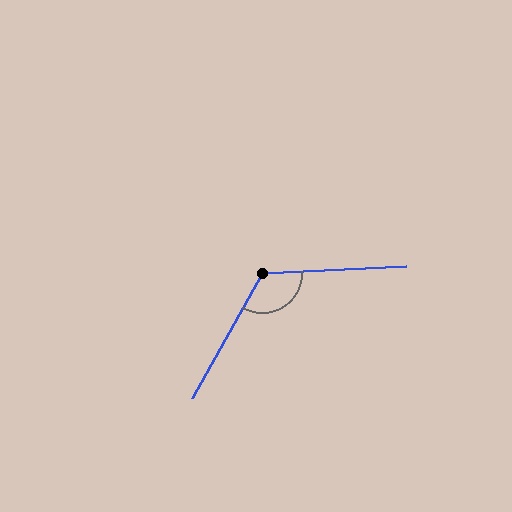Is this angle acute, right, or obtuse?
It is obtuse.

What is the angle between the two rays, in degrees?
Approximately 123 degrees.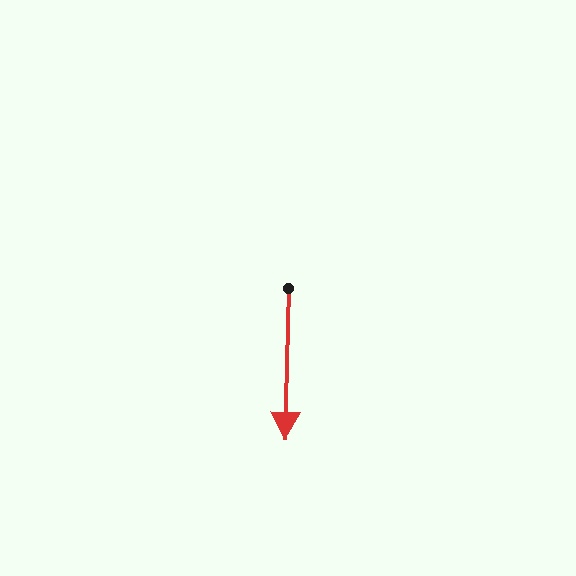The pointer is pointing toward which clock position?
Roughly 6 o'clock.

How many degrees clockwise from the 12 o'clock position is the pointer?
Approximately 181 degrees.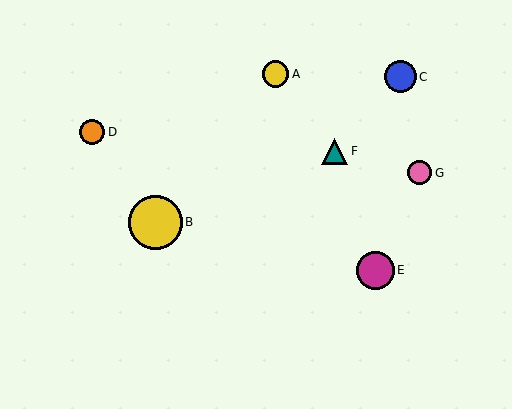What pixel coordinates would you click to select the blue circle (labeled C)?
Click at (400, 77) to select the blue circle C.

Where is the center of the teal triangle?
The center of the teal triangle is at (334, 151).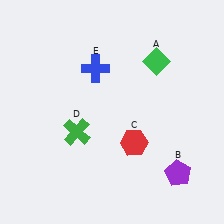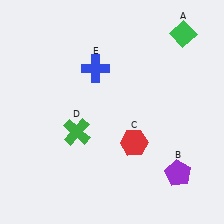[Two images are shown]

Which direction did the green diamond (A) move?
The green diamond (A) moved up.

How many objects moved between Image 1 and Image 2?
1 object moved between the two images.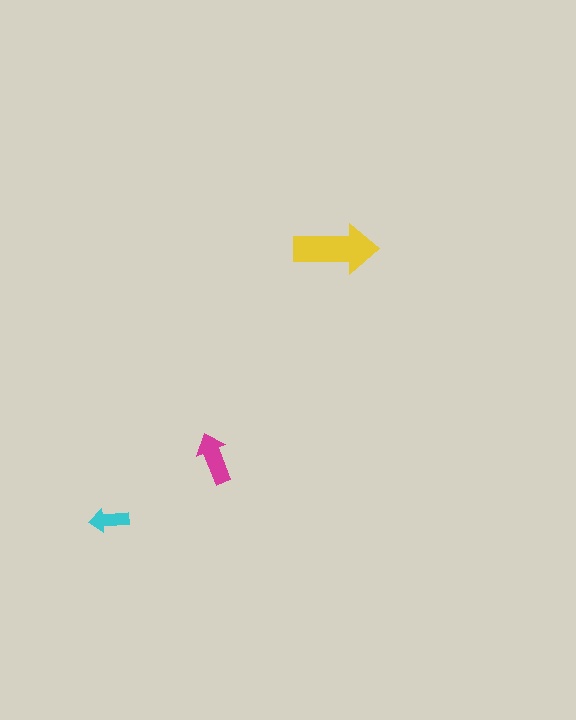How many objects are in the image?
There are 3 objects in the image.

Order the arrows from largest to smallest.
the yellow one, the magenta one, the cyan one.